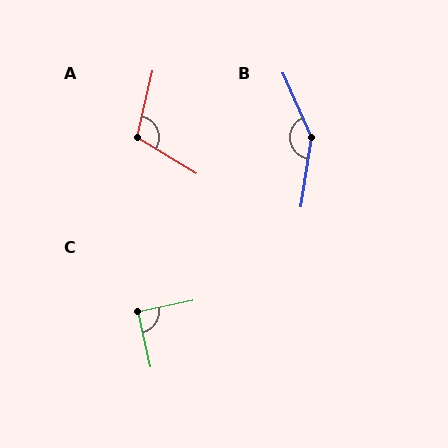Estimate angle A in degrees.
Approximately 108 degrees.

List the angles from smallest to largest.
C (88°), A (108°), B (147°).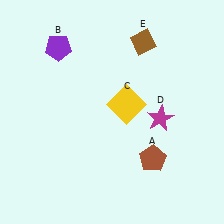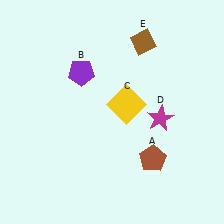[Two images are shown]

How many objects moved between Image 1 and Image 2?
1 object moved between the two images.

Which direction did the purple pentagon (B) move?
The purple pentagon (B) moved down.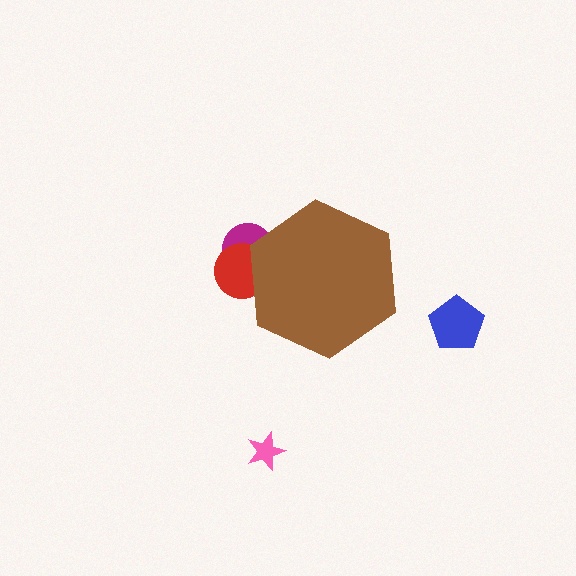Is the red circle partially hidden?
Yes, the red circle is partially hidden behind the brown hexagon.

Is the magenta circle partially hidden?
Yes, the magenta circle is partially hidden behind the brown hexagon.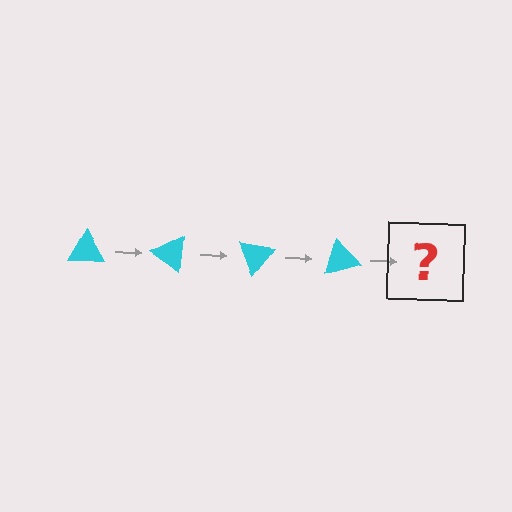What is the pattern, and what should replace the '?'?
The pattern is that the triangle rotates 35 degrees each step. The '?' should be a cyan triangle rotated 140 degrees.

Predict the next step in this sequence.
The next step is a cyan triangle rotated 140 degrees.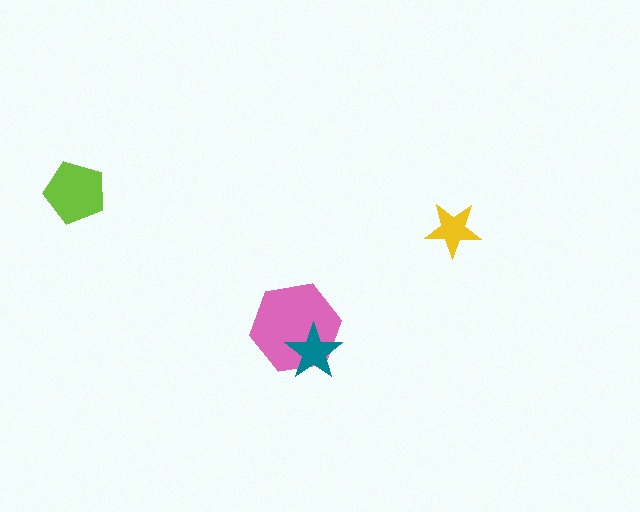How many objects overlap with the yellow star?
0 objects overlap with the yellow star.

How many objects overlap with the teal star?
1 object overlaps with the teal star.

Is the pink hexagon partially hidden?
Yes, it is partially covered by another shape.